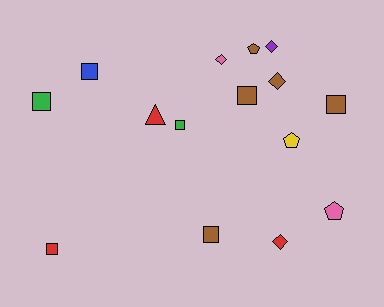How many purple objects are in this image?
There is 1 purple object.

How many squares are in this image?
There are 7 squares.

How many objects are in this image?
There are 15 objects.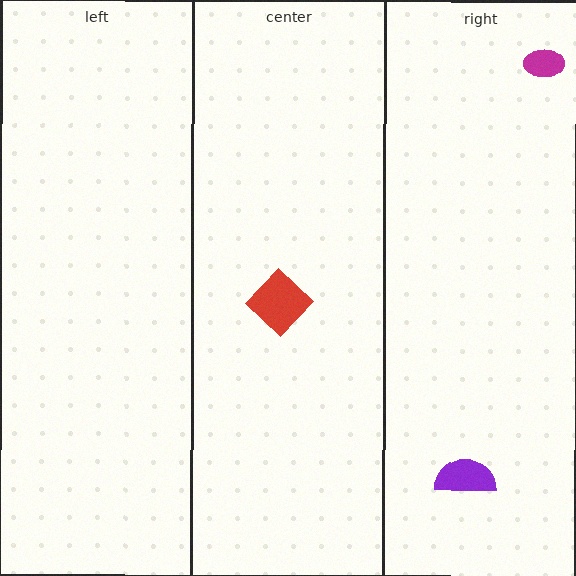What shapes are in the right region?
The magenta ellipse, the purple semicircle.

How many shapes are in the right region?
2.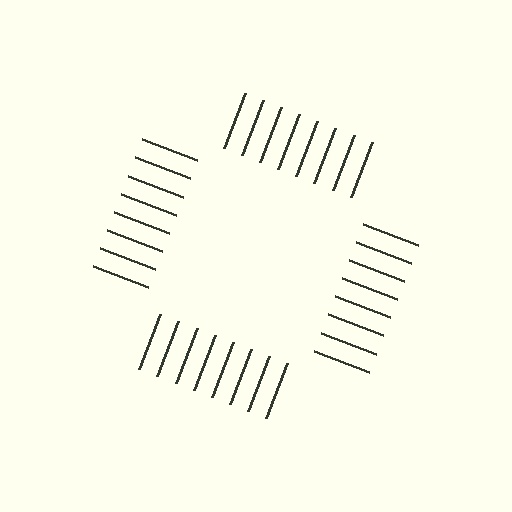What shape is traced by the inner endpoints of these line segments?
An illusory square — the line segments terminate on its edges but no continuous stroke is drawn.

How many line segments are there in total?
32 — 8 along each of the 4 edges.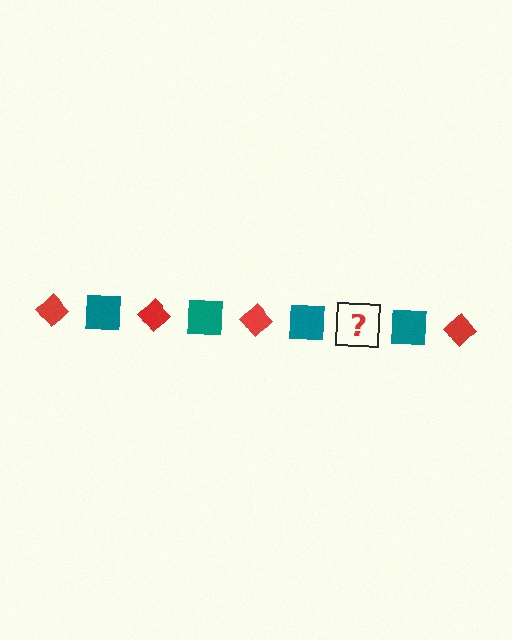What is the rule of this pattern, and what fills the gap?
The rule is that the pattern alternates between red diamond and teal square. The gap should be filled with a red diamond.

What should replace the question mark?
The question mark should be replaced with a red diamond.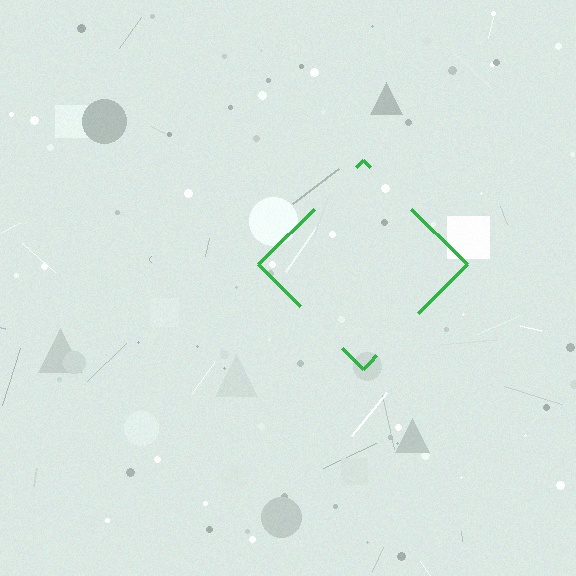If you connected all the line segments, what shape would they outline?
They would outline a diamond.